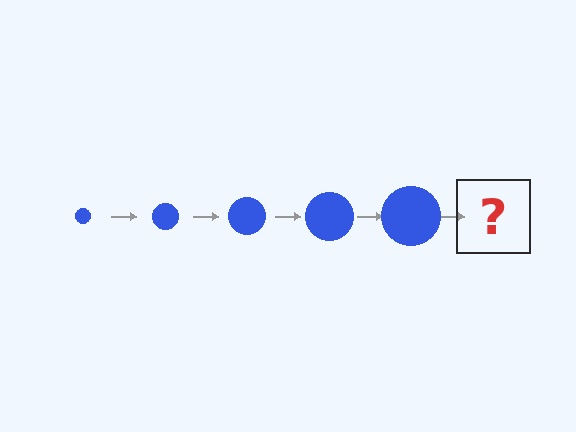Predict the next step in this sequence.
The next step is a blue circle, larger than the previous one.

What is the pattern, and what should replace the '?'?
The pattern is that the circle gets progressively larger each step. The '?' should be a blue circle, larger than the previous one.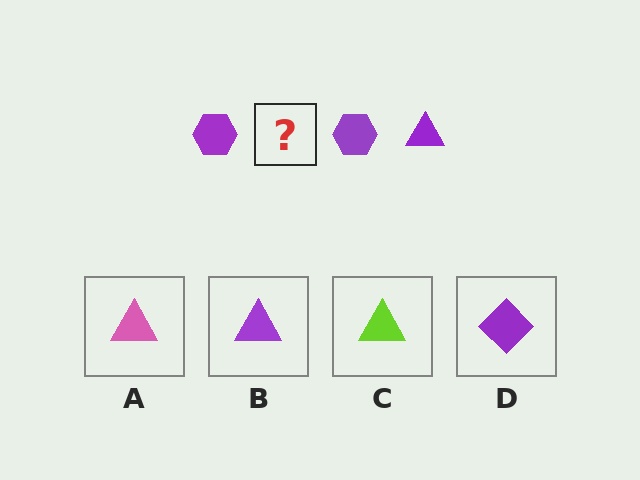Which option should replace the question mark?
Option B.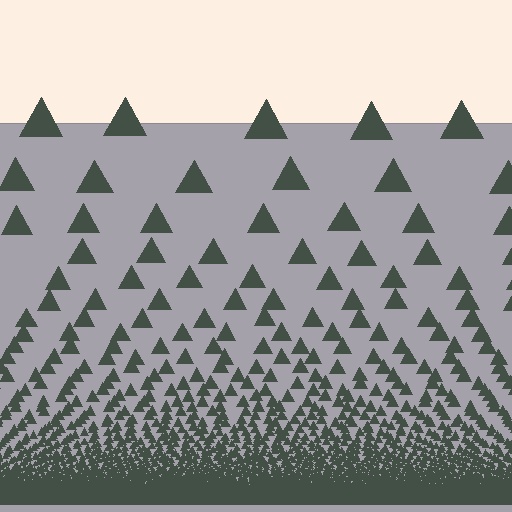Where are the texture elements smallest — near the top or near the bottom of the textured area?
Near the bottom.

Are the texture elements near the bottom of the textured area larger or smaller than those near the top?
Smaller. The gradient is inverted — elements near the bottom are smaller and denser.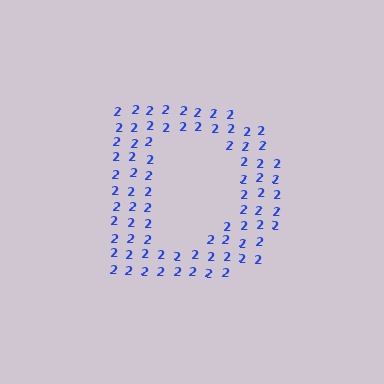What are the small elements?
The small elements are digit 2's.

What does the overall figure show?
The overall figure shows the letter D.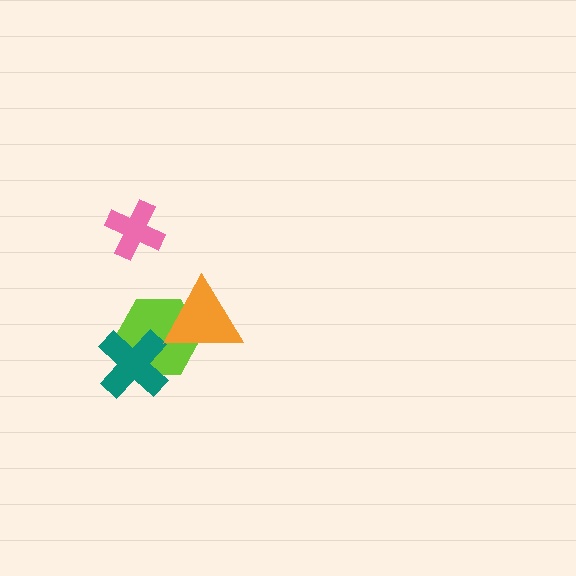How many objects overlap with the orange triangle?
1 object overlaps with the orange triangle.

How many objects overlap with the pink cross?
0 objects overlap with the pink cross.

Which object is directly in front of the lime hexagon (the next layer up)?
The teal cross is directly in front of the lime hexagon.